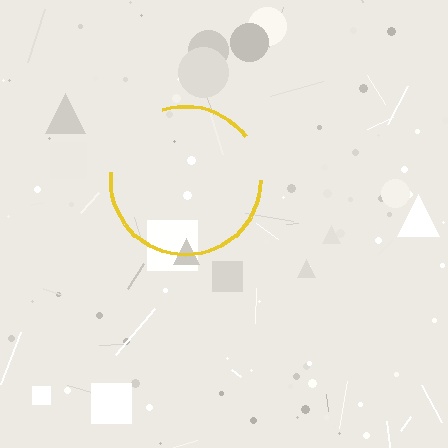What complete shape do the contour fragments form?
The contour fragments form a circle.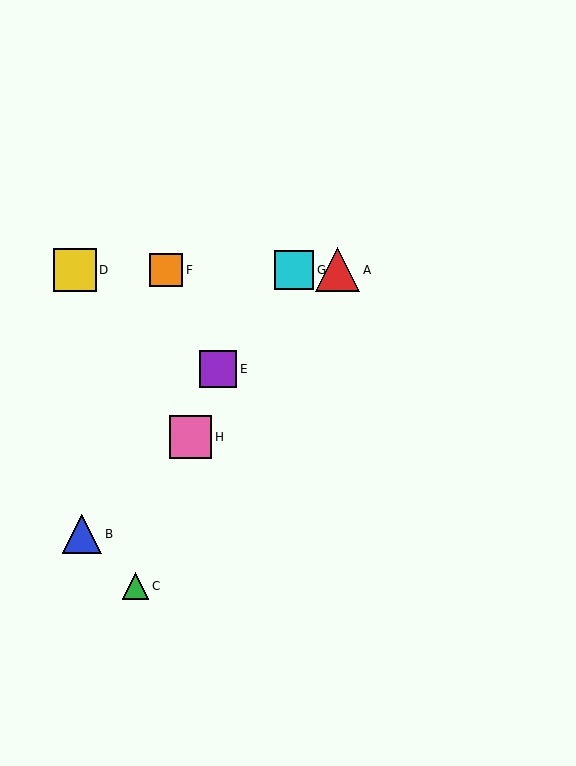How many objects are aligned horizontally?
4 objects (A, D, F, G) are aligned horizontally.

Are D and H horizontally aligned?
No, D is at y≈270 and H is at y≈437.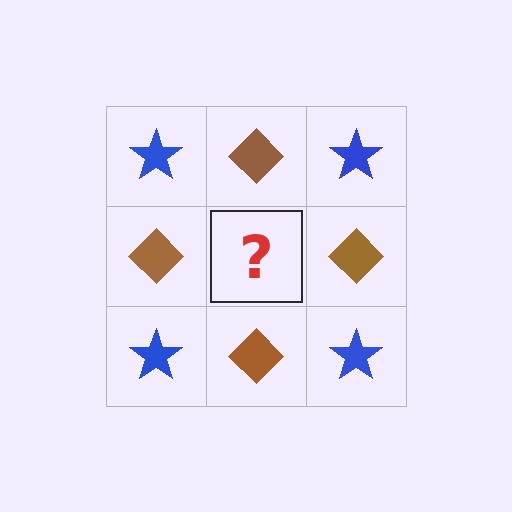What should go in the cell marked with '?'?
The missing cell should contain a blue star.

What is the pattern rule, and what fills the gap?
The rule is that it alternates blue star and brown diamond in a checkerboard pattern. The gap should be filled with a blue star.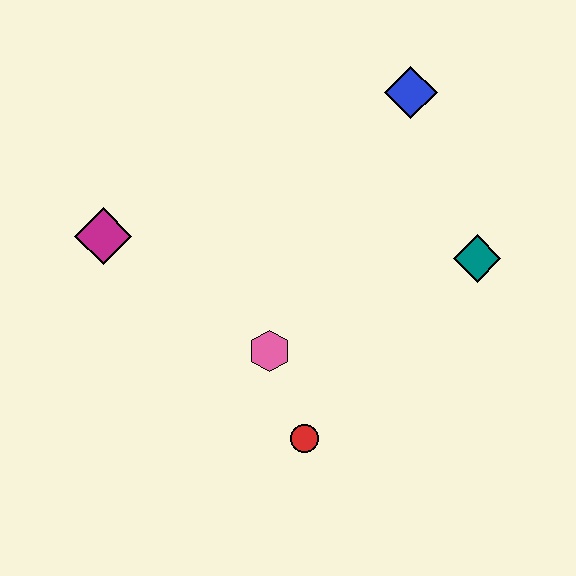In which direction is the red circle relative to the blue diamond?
The red circle is below the blue diamond.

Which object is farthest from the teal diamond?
The magenta diamond is farthest from the teal diamond.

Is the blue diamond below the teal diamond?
No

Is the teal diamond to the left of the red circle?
No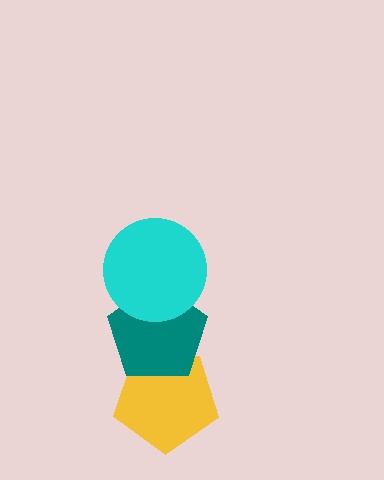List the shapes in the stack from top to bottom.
From top to bottom: the cyan circle, the teal pentagon, the yellow pentagon.